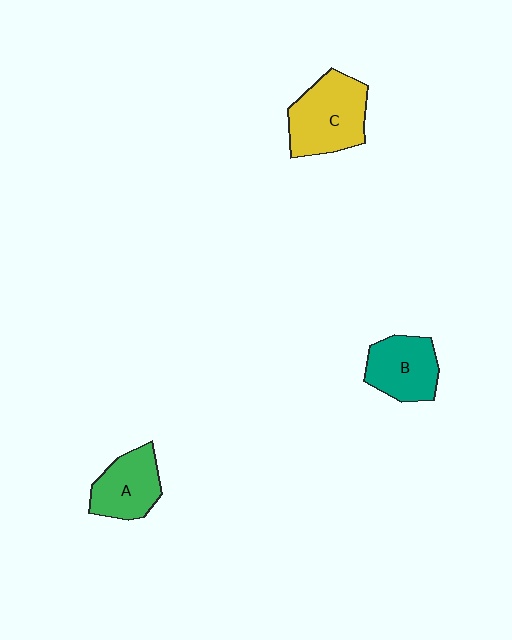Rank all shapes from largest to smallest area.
From largest to smallest: C (yellow), B (teal), A (green).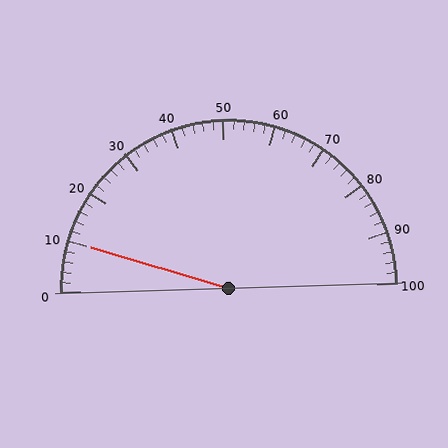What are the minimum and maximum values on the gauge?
The gauge ranges from 0 to 100.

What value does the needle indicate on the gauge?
The needle indicates approximately 10.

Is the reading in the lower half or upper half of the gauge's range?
The reading is in the lower half of the range (0 to 100).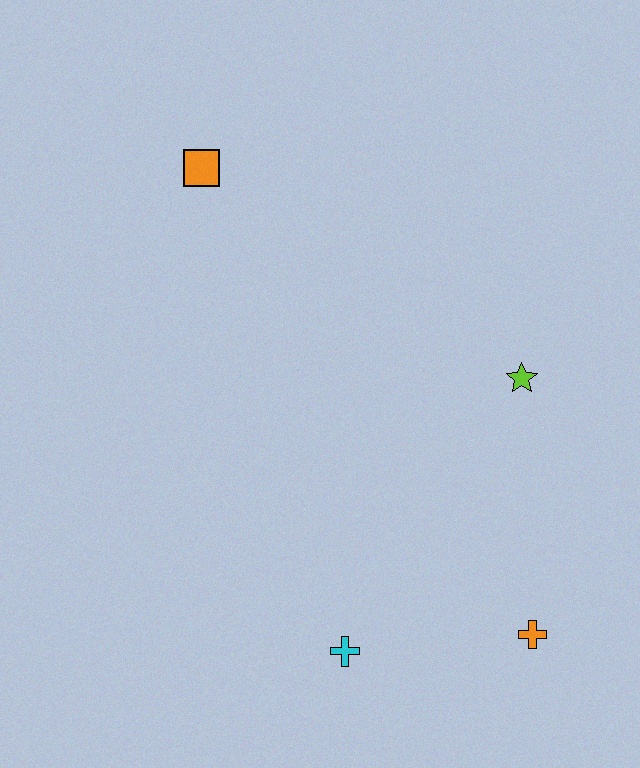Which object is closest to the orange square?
The lime star is closest to the orange square.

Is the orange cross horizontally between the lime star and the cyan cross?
No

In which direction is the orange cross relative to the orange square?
The orange cross is below the orange square.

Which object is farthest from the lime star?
The orange square is farthest from the lime star.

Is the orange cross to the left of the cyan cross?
No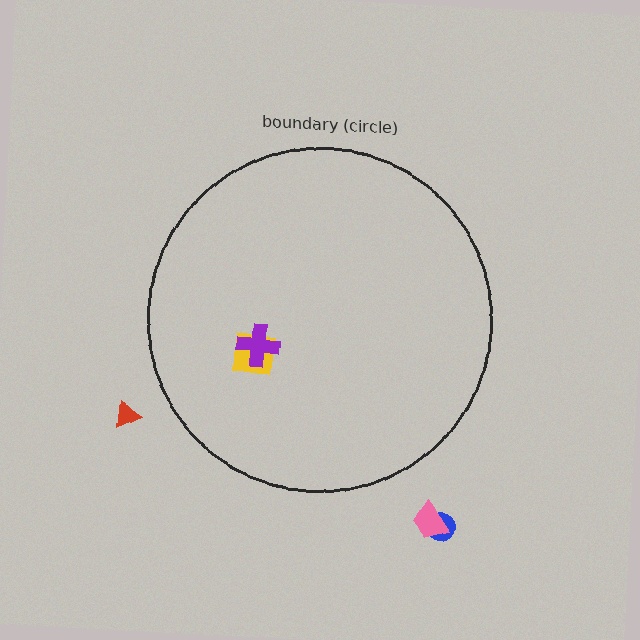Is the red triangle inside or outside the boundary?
Outside.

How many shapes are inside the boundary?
2 inside, 3 outside.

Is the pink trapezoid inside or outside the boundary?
Outside.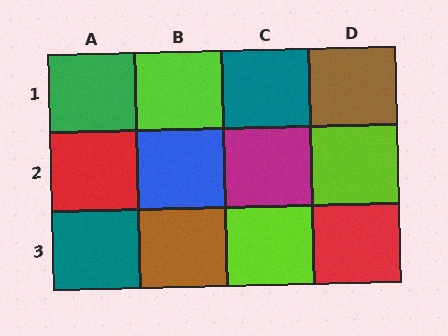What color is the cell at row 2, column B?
Blue.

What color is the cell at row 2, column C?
Magenta.